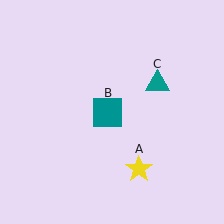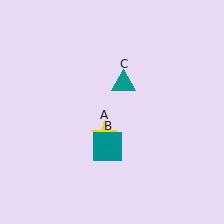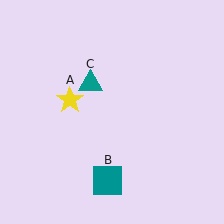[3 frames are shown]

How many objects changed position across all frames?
3 objects changed position: yellow star (object A), teal square (object B), teal triangle (object C).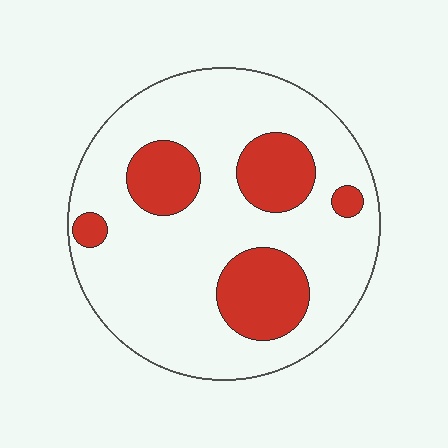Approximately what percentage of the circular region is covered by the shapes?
Approximately 25%.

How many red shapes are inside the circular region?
5.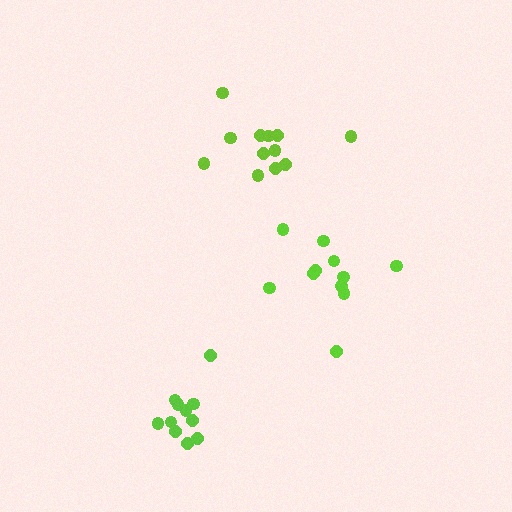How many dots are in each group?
Group 1: 11 dots, Group 2: 12 dots, Group 3: 11 dots (34 total).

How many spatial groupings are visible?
There are 3 spatial groupings.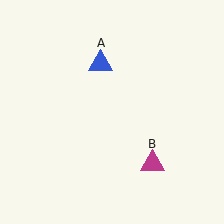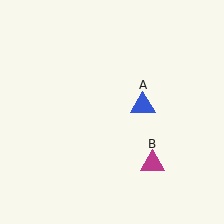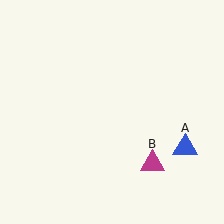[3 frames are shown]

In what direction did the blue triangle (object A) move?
The blue triangle (object A) moved down and to the right.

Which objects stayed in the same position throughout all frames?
Magenta triangle (object B) remained stationary.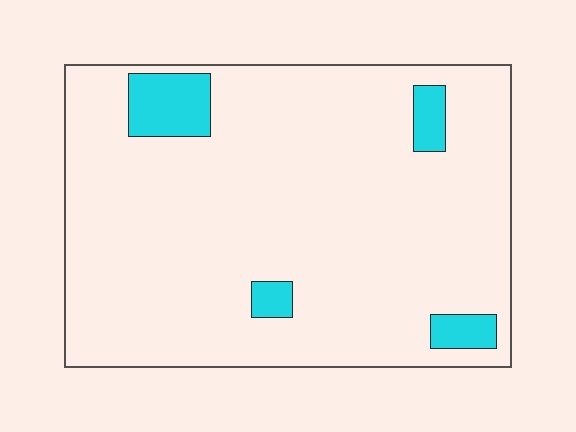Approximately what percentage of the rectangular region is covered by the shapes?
Approximately 10%.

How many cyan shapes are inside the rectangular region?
4.